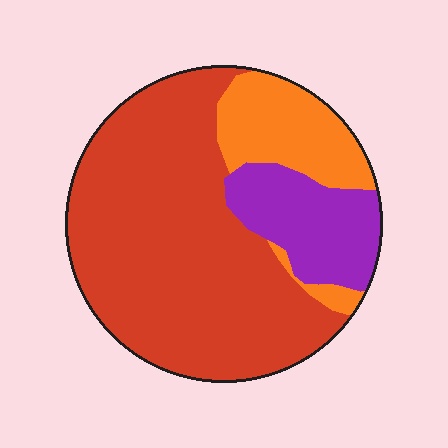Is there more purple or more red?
Red.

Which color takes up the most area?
Red, at roughly 65%.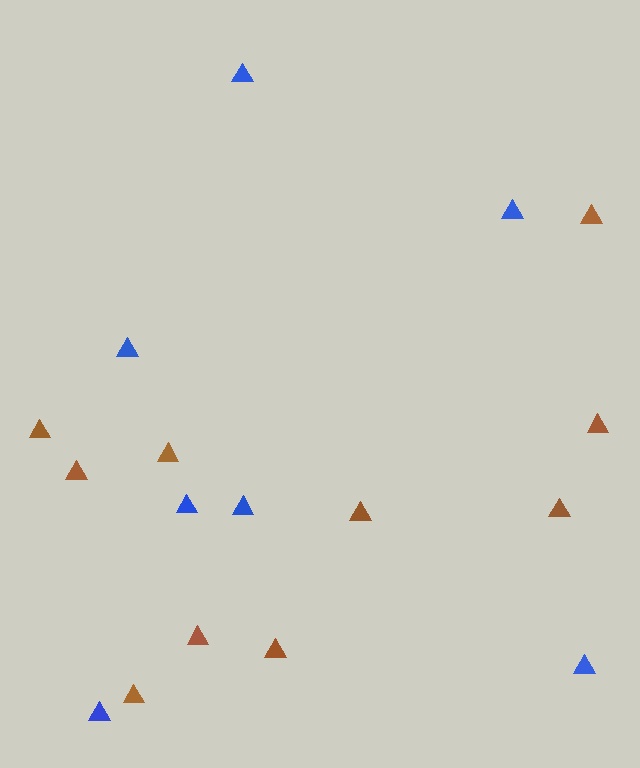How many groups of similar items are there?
There are 2 groups: one group of brown triangles (10) and one group of blue triangles (7).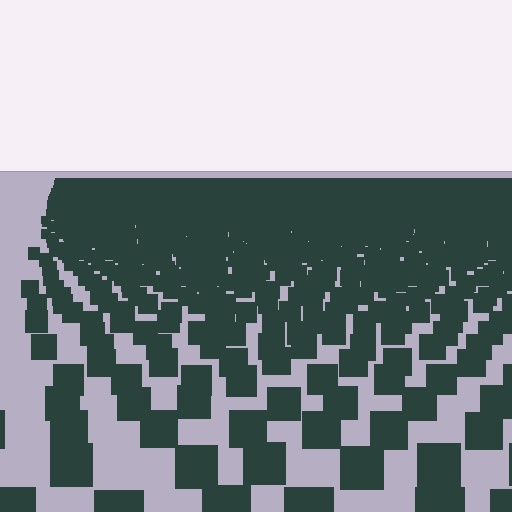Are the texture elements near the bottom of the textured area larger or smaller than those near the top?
Larger. Near the bottom, elements are closer to the viewer and appear at a bigger on-screen size.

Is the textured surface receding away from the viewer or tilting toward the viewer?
The surface is receding away from the viewer. Texture elements get smaller and denser toward the top.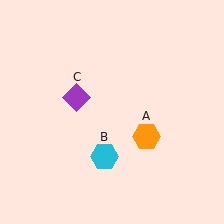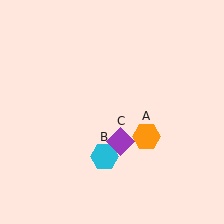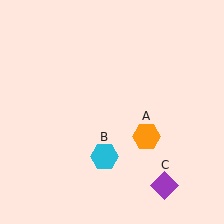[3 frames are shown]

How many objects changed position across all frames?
1 object changed position: purple diamond (object C).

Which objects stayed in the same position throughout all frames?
Orange hexagon (object A) and cyan hexagon (object B) remained stationary.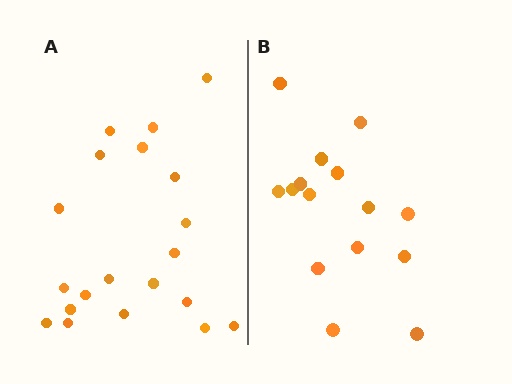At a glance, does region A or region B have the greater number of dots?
Region A (the left region) has more dots.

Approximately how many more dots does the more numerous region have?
Region A has about 5 more dots than region B.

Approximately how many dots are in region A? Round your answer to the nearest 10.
About 20 dots.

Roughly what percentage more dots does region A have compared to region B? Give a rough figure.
About 35% more.